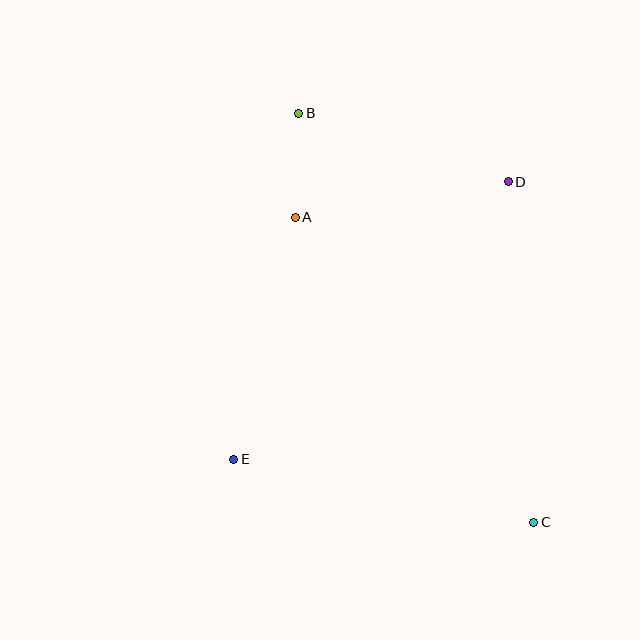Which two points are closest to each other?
Points A and B are closest to each other.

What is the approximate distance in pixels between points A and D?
The distance between A and D is approximately 216 pixels.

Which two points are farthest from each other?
Points B and C are farthest from each other.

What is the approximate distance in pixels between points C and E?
The distance between C and E is approximately 306 pixels.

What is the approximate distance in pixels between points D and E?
The distance between D and E is approximately 390 pixels.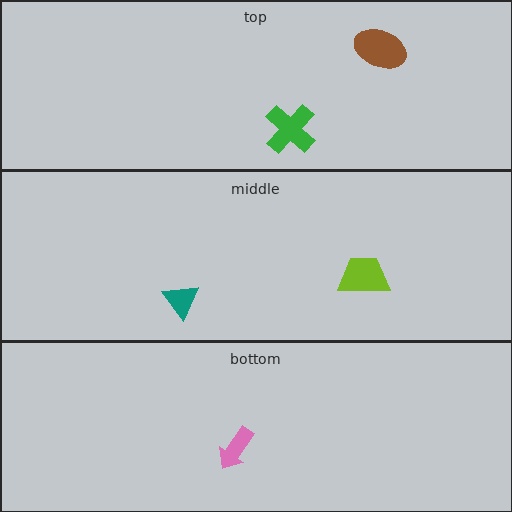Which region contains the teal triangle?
The middle region.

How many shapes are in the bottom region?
1.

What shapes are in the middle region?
The teal triangle, the lime trapezoid.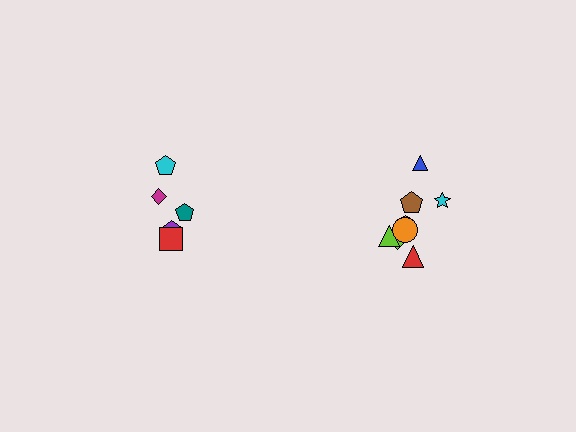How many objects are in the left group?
There are 5 objects.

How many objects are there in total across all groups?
There are 13 objects.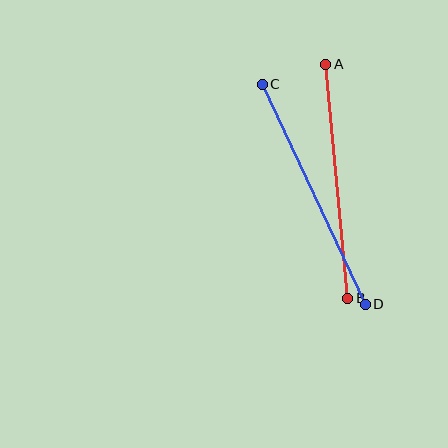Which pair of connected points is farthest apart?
Points C and D are farthest apart.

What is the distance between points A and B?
The distance is approximately 235 pixels.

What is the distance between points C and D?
The distance is approximately 243 pixels.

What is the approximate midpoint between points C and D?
The midpoint is at approximately (314, 194) pixels.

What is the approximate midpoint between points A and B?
The midpoint is at approximately (337, 182) pixels.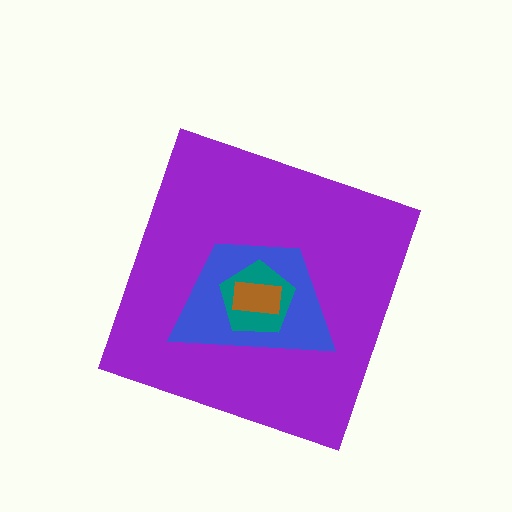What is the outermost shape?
The purple diamond.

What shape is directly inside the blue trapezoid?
The teal pentagon.